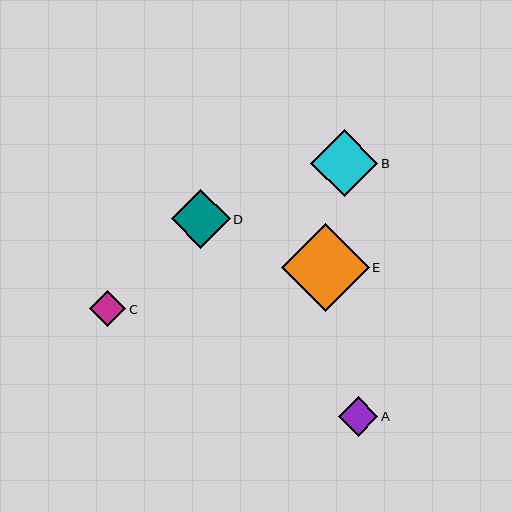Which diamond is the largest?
Diamond E is the largest with a size of approximately 88 pixels.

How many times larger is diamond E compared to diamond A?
Diamond E is approximately 2.3 times the size of diamond A.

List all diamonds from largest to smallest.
From largest to smallest: E, B, D, A, C.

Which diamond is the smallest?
Diamond C is the smallest with a size of approximately 36 pixels.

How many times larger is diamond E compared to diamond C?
Diamond E is approximately 2.4 times the size of diamond C.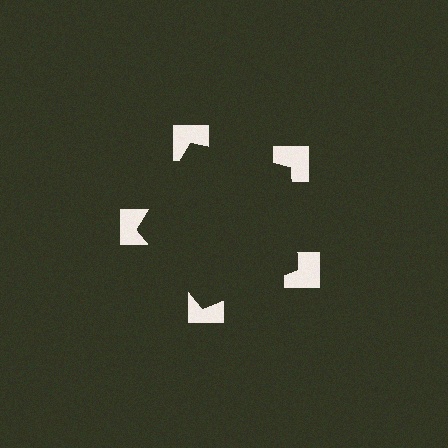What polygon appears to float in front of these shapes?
An illusory pentagon — its edges are inferred from the aligned wedge cuts in the notched squares, not physically drawn.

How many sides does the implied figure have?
5 sides.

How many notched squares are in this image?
There are 5 — one at each vertex of the illusory pentagon.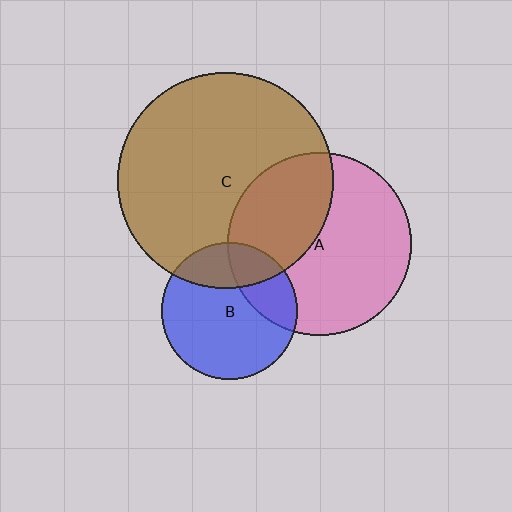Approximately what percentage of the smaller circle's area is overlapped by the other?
Approximately 25%.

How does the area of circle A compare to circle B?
Approximately 1.8 times.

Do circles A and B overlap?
Yes.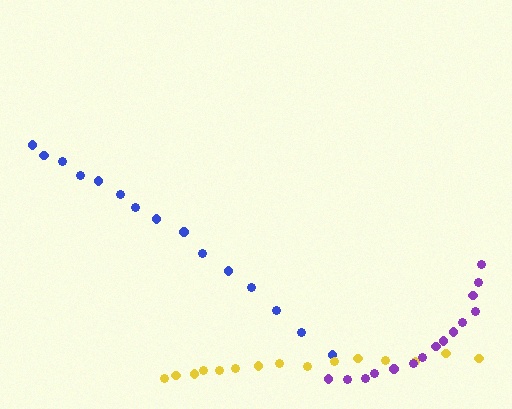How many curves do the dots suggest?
There are 3 distinct paths.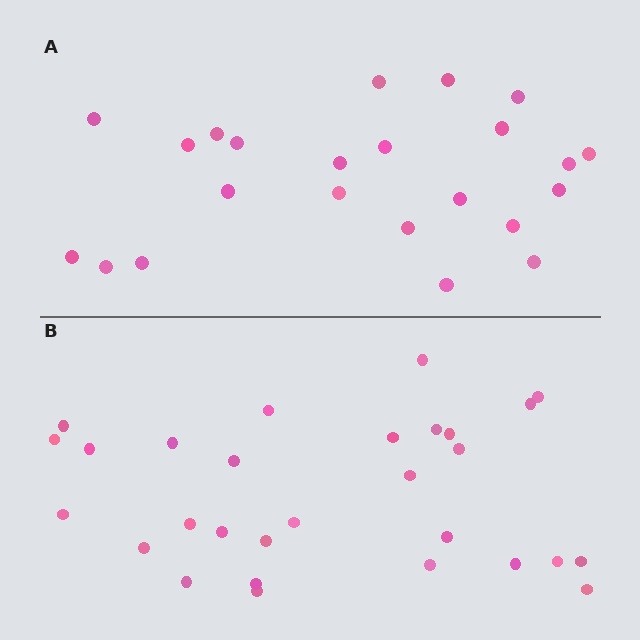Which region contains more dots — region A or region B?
Region B (the bottom region) has more dots.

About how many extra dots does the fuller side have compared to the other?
Region B has about 6 more dots than region A.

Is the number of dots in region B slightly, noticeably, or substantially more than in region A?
Region B has noticeably more, but not dramatically so. The ratio is roughly 1.3 to 1.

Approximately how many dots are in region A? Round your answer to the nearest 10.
About 20 dots. (The exact count is 23, which rounds to 20.)